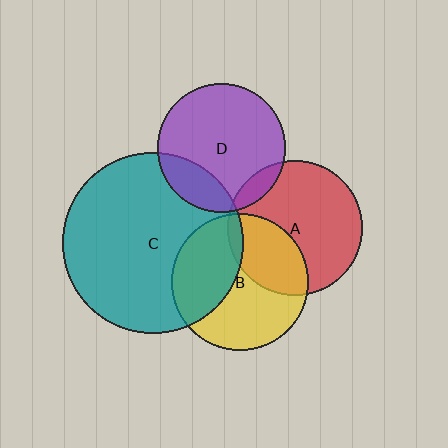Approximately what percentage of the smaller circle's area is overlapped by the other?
Approximately 5%.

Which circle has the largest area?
Circle C (teal).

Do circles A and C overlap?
Yes.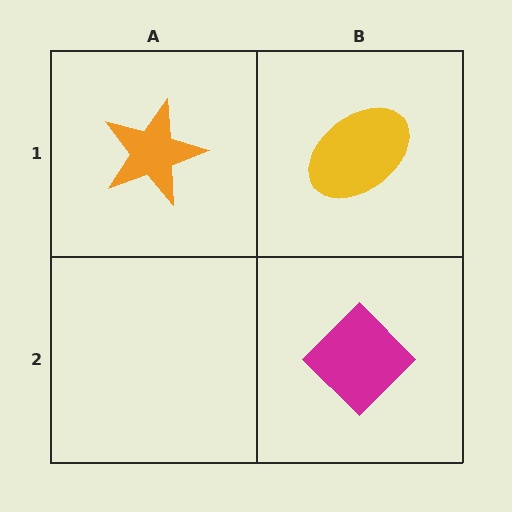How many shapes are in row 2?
1 shape.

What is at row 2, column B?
A magenta diamond.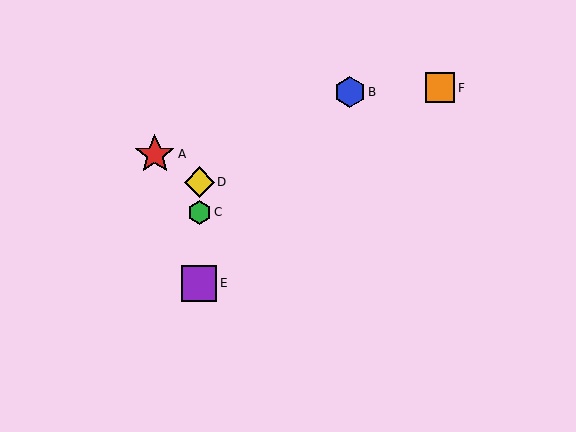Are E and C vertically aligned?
Yes, both are at x≈199.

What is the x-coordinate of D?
Object D is at x≈199.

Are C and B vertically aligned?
No, C is at x≈199 and B is at x≈350.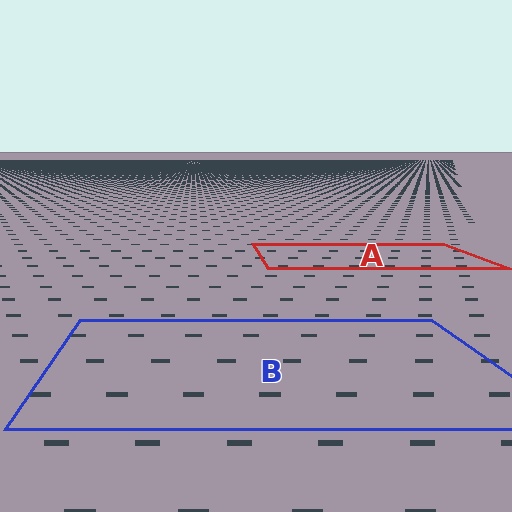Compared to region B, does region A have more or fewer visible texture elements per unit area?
Region A has more texture elements per unit area — they are packed more densely because it is farther away.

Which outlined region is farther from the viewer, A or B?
Region A is farther from the viewer — the texture elements inside it appear smaller and more densely packed.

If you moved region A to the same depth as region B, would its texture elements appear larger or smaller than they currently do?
They would appear larger. At a closer depth, the same texture elements are projected at a bigger on-screen size.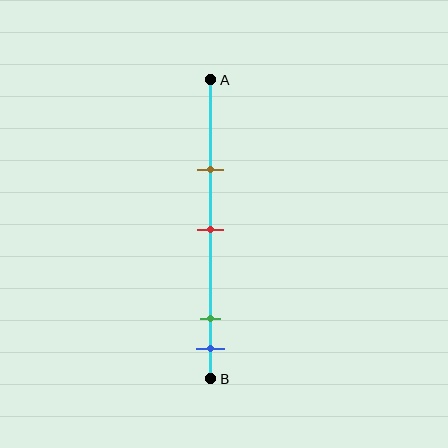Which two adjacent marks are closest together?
The green and blue marks are the closest adjacent pair.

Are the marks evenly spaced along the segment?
No, the marks are not evenly spaced.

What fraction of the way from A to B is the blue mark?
The blue mark is approximately 90% (0.9) of the way from A to B.